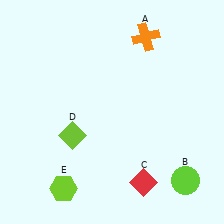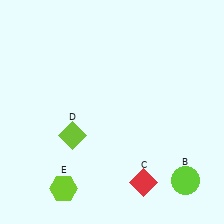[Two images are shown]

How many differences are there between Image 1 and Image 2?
There is 1 difference between the two images.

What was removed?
The orange cross (A) was removed in Image 2.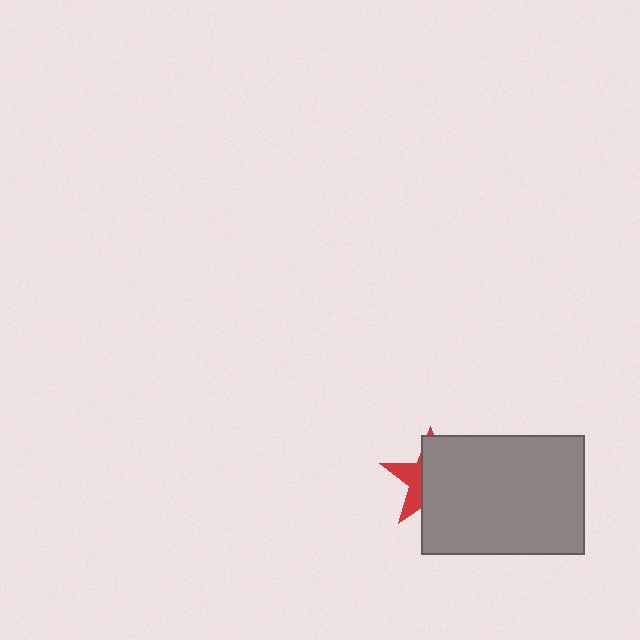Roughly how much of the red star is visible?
A small part of it is visible (roughly 34%).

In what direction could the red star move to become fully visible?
The red star could move left. That would shift it out from behind the gray rectangle entirely.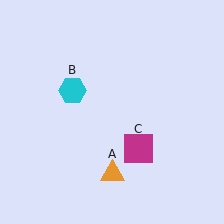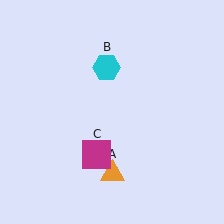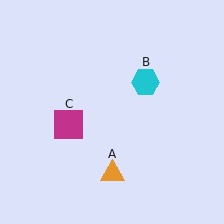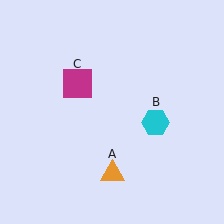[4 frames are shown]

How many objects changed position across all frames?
2 objects changed position: cyan hexagon (object B), magenta square (object C).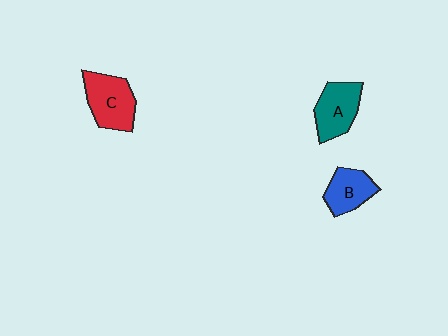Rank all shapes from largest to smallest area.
From largest to smallest: C (red), A (teal), B (blue).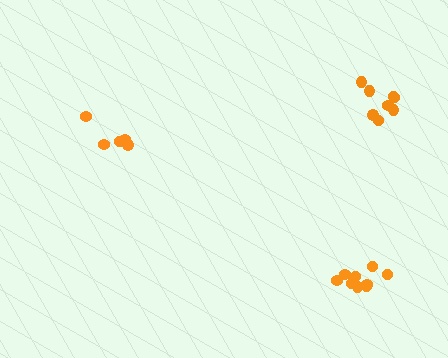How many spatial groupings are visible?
There are 3 spatial groupings.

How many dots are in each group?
Group 1: 5 dots, Group 2: 9 dots, Group 3: 8 dots (22 total).